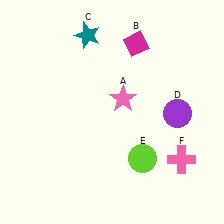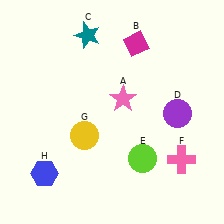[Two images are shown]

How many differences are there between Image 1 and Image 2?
There are 2 differences between the two images.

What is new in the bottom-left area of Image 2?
A blue hexagon (H) was added in the bottom-left area of Image 2.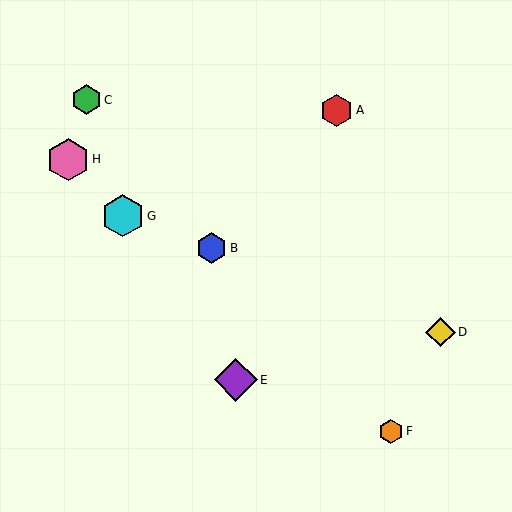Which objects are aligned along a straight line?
Objects B, D, G are aligned along a straight line.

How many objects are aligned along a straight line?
3 objects (B, D, G) are aligned along a straight line.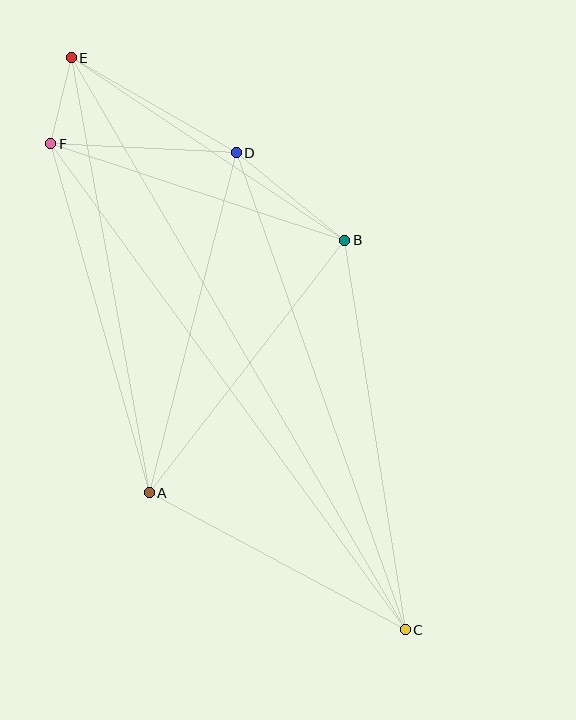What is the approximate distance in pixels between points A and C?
The distance between A and C is approximately 290 pixels.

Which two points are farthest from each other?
Points C and E are farthest from each other.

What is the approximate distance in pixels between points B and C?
The distance between B and C is approximately 394 pixels.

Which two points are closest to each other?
Points E and F are closest to each other.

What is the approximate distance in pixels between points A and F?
The distance between A and F is approximately 363 pixels.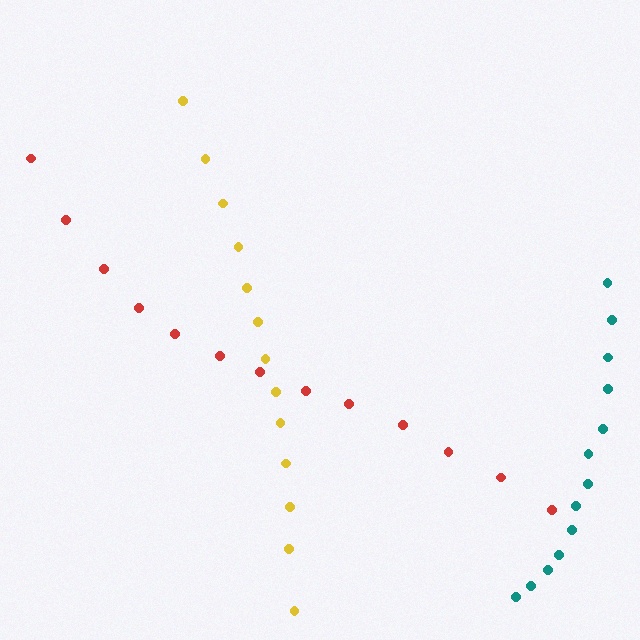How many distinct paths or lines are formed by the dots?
There are 3 distinct paths.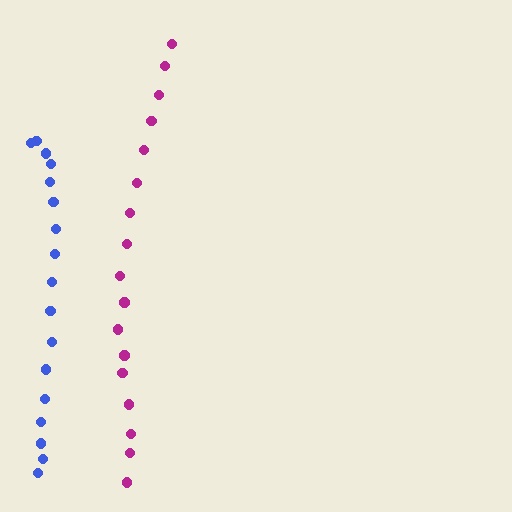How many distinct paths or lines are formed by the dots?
There are 2 distinct paths.